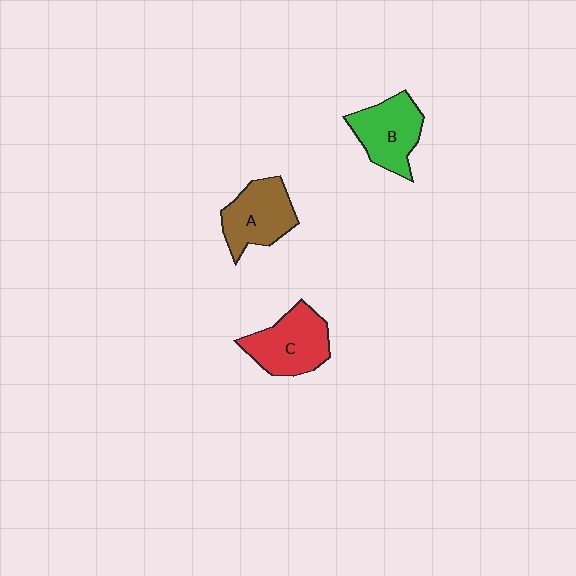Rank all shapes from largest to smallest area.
From largest to smallest: C (red), A (brown), B (green).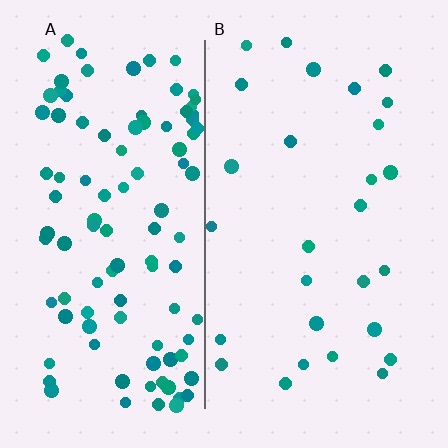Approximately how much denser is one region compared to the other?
Approximately 3.9× — region A over region B.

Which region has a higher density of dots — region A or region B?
A (the left).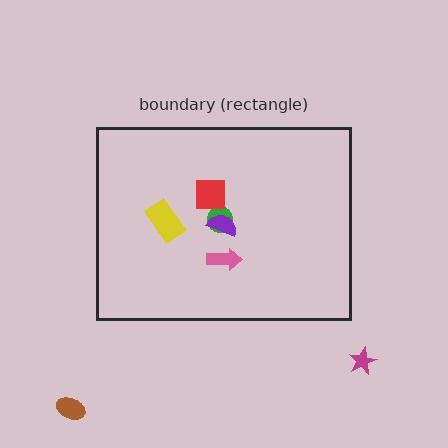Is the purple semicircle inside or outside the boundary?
Inside.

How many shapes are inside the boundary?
5 inside, 2 outside.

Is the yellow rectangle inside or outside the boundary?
Inside.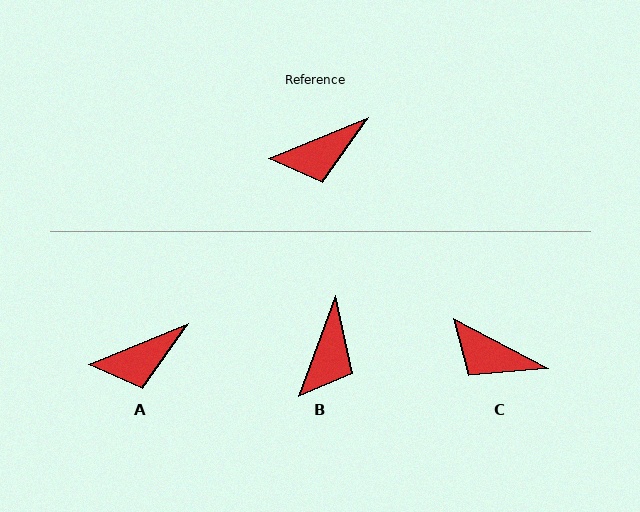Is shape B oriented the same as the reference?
No, it is off by about 47 degrees.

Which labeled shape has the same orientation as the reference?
A.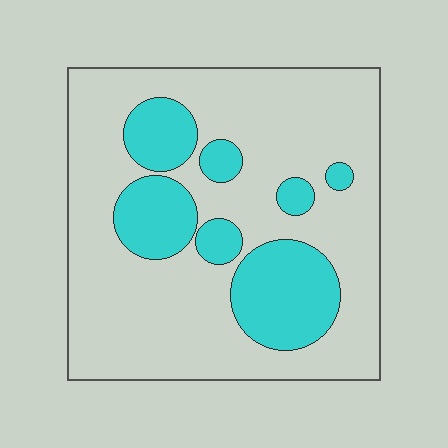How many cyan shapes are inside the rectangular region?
7.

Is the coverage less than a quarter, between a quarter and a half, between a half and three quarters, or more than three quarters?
Between a quarter and a half.